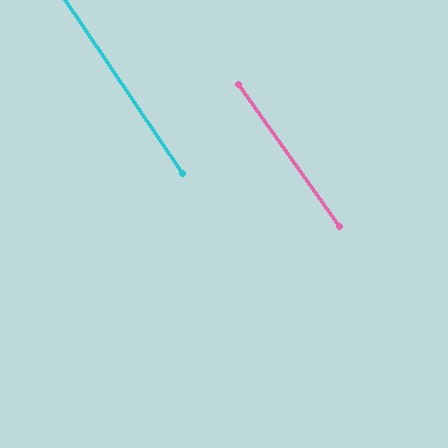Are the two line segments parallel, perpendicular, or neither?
Parallel — their directions differ by only 1.5°.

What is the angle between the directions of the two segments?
Approximately 1 degree.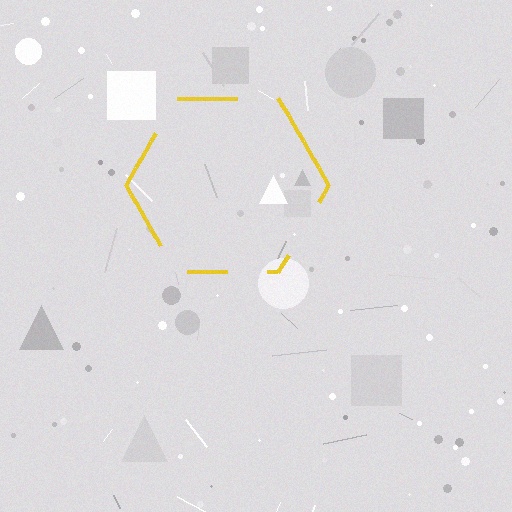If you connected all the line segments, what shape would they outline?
They would outline a hexagon.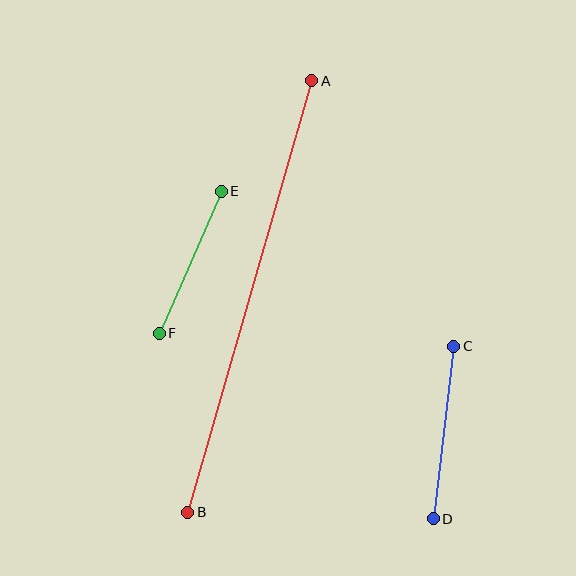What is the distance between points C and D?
The distance is approximately 174 pixels.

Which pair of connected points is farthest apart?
Points A and B are farthest apart.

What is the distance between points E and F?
The distance is approximately 155 pixels.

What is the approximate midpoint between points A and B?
The midpoint is at approximately (250, 296) pixels.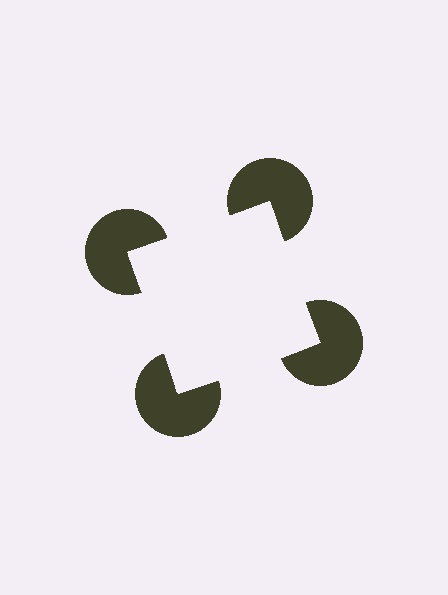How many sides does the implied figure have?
4 sides.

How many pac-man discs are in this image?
There are 4 — one at each vertex of the illusory square.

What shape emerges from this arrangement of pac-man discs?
An illusory square — its edges are inferred from the aligned wedge cuts in the pac-man discs, not physically drawn.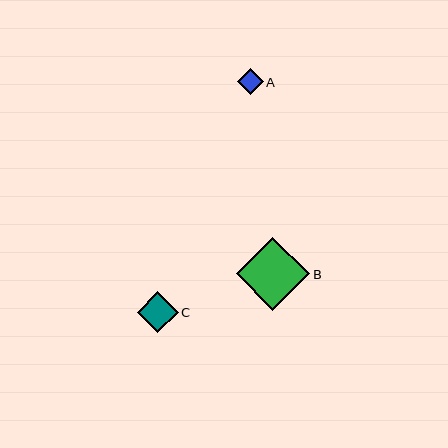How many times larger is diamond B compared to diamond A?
Diamond B is approximately 2.8 times the size of diamond A.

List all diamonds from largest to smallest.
From largest to smallest: B, C, A.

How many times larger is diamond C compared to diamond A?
Diamond C is approximately 1.6 times the size of diamond A.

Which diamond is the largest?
Diamond B is the largest with a size of approximately 73 pixels.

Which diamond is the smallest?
Diamond A is the smallest with a size of approximately 26 pixels.